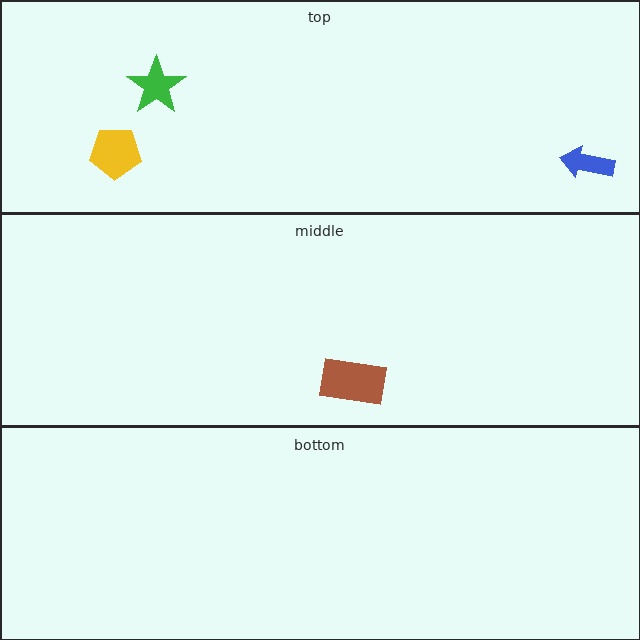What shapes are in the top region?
The yellow pentagon, the blue arrow, the green star.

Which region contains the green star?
The top region.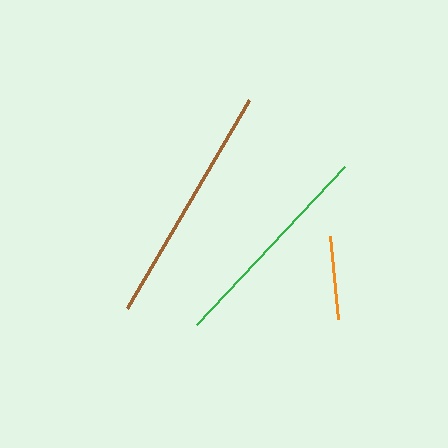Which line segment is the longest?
The brown line is the longest at approximately 241 pixels.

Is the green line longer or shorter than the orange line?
The green line is longer than the orange line.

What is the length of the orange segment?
The orange segment is approximately 84 pixels long.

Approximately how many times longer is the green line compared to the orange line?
The green line is approximately 2.6 times the length of the orange line.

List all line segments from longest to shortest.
From longest to shortest: brown, green, orange.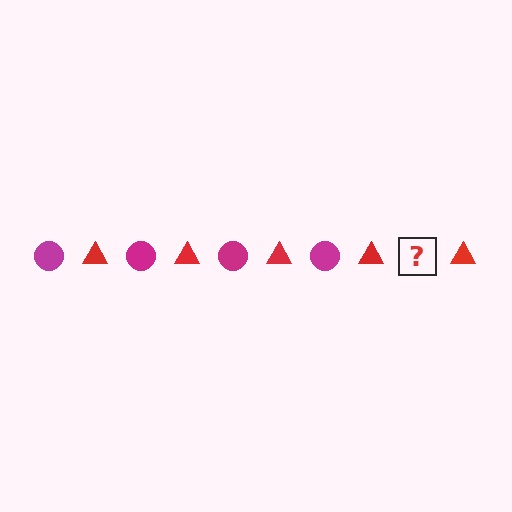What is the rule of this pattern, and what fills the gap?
The rule is that the pattern alternates between magenta circle and red triangle. The gap should be filled with a magenta circle.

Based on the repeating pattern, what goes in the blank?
The blank should be a magenta circle.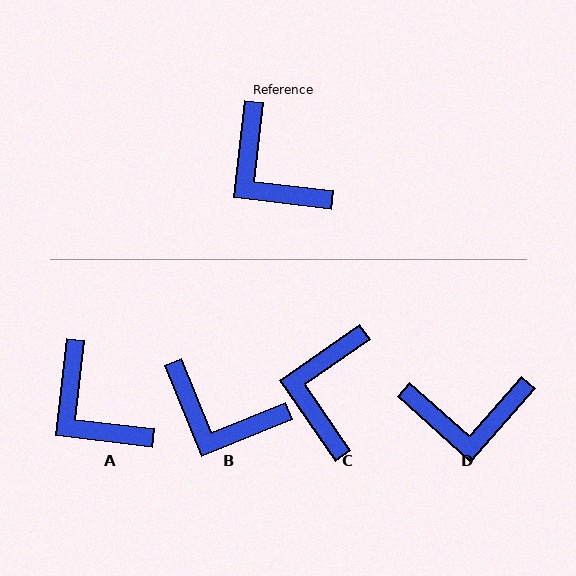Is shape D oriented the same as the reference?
No, it is off by about 55 degrees.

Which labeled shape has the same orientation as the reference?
A.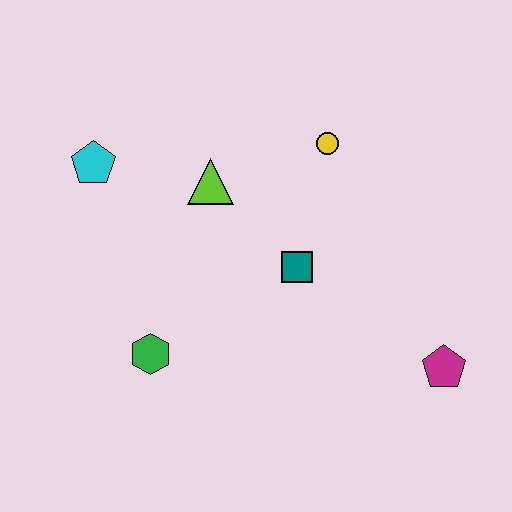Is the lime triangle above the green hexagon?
Yes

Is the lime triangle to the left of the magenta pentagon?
Yes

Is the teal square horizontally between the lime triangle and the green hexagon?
No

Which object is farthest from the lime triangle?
The magenta pentagon is farthest from the lime triangle.